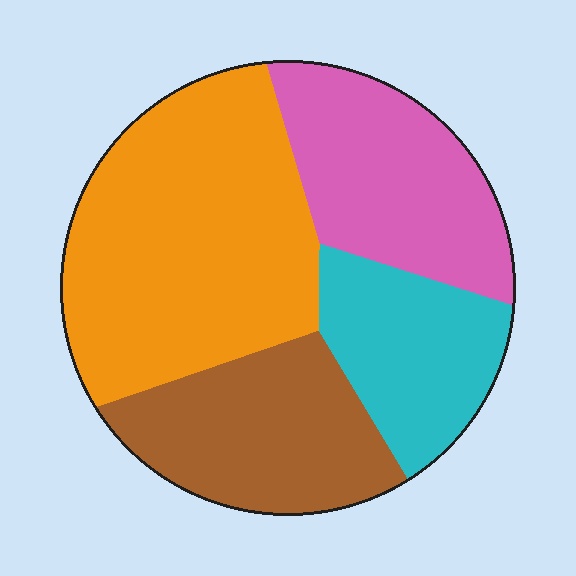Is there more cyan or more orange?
Orange.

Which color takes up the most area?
Orange, at roughly 40%.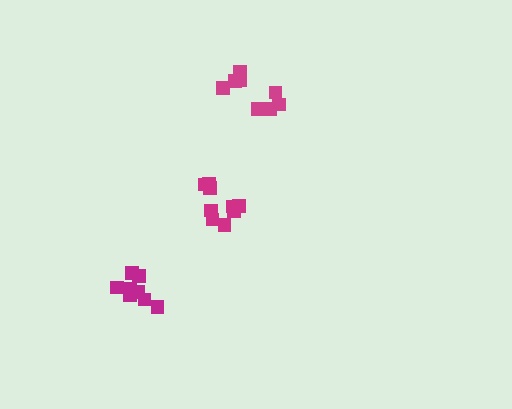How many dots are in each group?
Group 1: 9 dots, Group 2: 8 dots, Group 3: 8 dots (25 total).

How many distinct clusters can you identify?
There are 3 distinct clusters.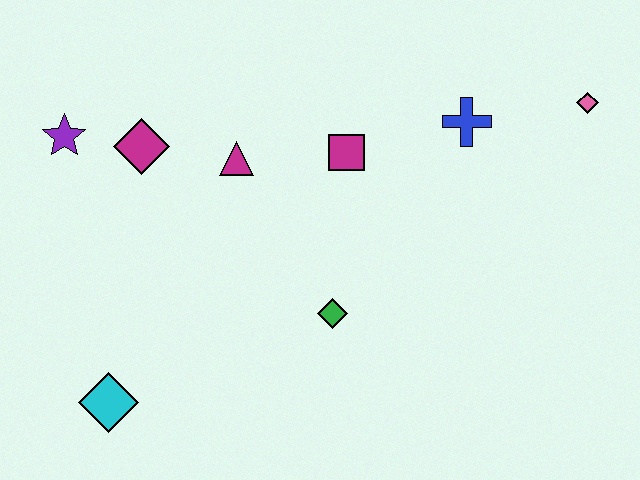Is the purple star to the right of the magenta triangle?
No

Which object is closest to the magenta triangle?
The magenta diamond is closest to the magenta triangle.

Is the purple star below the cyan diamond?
No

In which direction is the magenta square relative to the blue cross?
The magenta square is to the left of the blue cross.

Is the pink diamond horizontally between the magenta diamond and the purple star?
No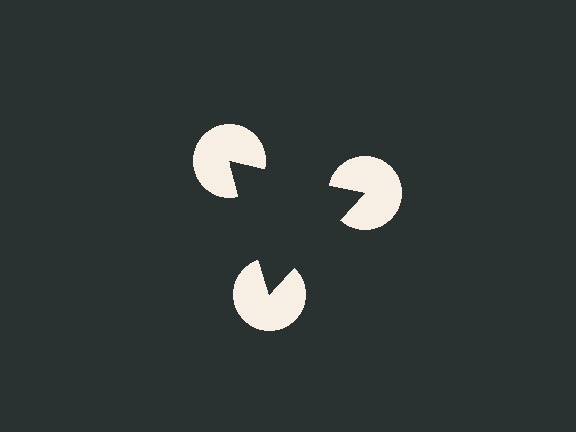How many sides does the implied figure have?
3 sides.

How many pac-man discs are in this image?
There are 3 — one at each vertex of the illusory triangle.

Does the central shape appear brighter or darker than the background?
It typically appears slightly darker than the background, even though no actual brightness change is drawn.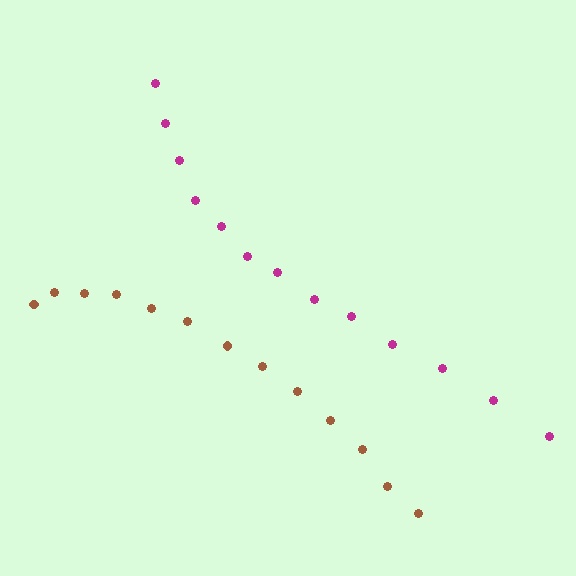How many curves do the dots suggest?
There are 2 distinct paths.